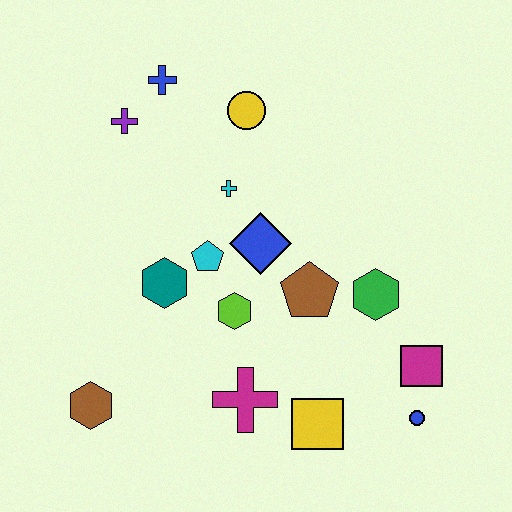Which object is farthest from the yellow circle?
The blue circle is farthest from the yellow circle.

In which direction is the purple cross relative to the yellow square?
The purple cross is above the yellow square.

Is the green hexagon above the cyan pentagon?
No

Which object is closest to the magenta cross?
The yellow square is closest to the magenta cross.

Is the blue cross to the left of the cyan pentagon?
Yes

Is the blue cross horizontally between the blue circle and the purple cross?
Yes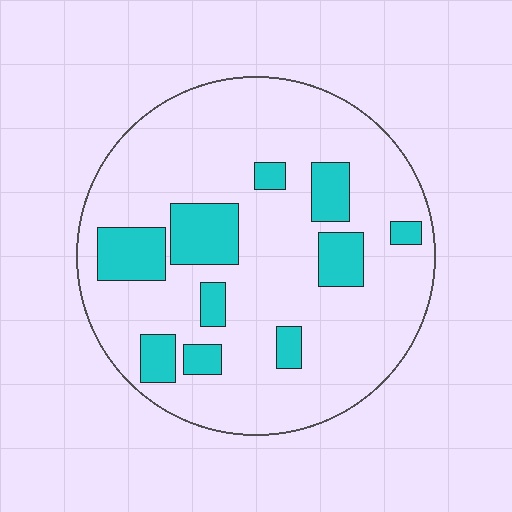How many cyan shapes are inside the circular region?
10.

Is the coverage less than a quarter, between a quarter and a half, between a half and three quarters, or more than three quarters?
Less than a quarter.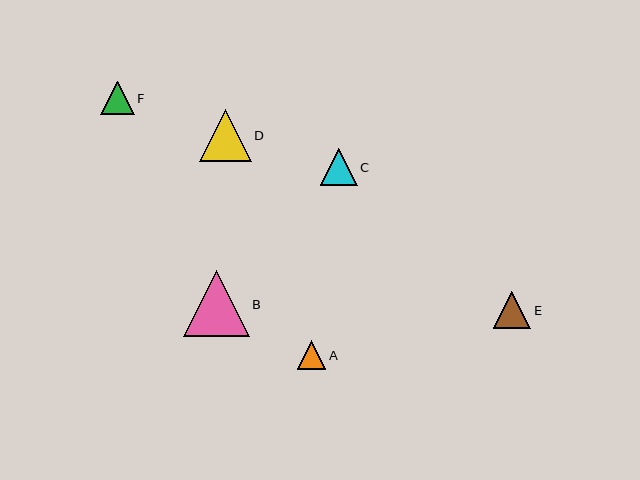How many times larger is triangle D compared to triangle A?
Triangle D is approximately 1.8 times the size of triangle A.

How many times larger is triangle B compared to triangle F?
Triangle B is approximately 2.0 times the size of triangle F.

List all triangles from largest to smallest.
From largest to smallest: B, D, E, C, F, A.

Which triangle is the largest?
Triangle B is the largest with a size of approximately 66 pixels.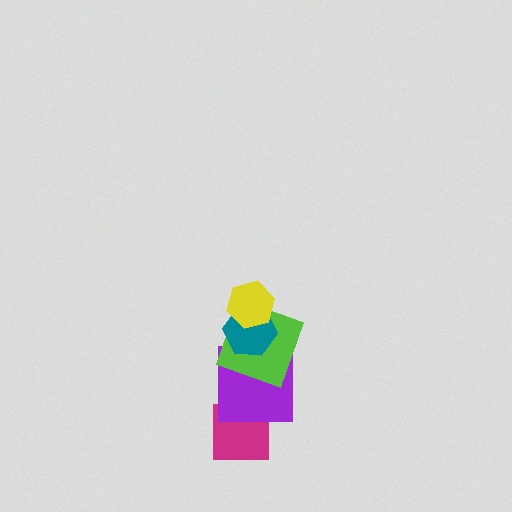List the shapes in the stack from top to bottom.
From top to bottom: the yellow hexagon, the teal hexagon, the lime square, the purple square, the magenta square.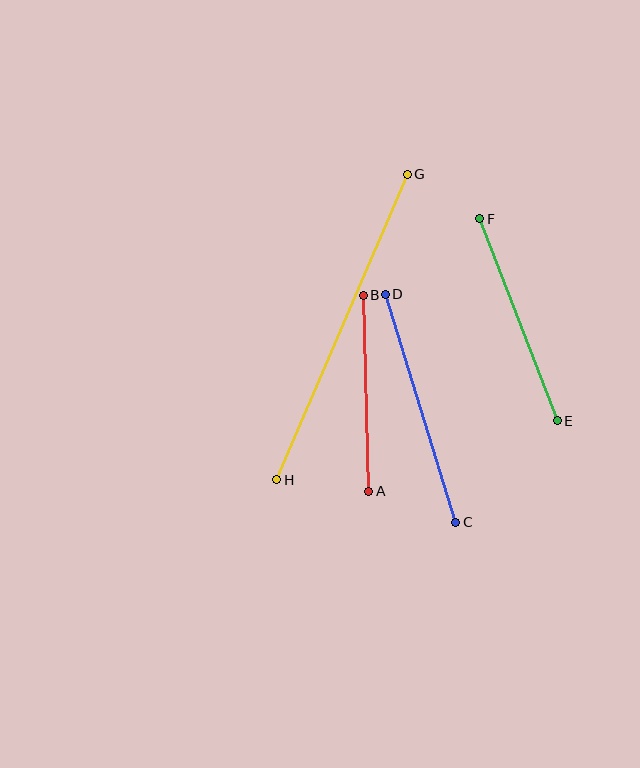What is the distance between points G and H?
The distance is approximately 332 pixels.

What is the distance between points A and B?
The distance is approximately 196 pixels.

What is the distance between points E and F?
The distance is approximately 216 pixels.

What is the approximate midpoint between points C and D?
The midpoint is at approximately (420, 408) pixels.